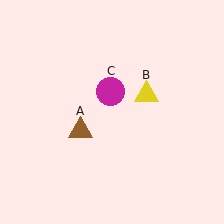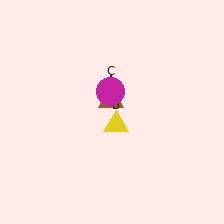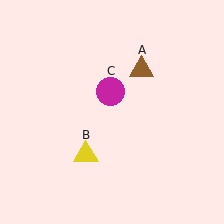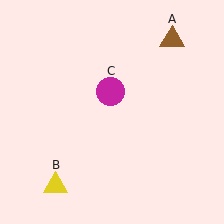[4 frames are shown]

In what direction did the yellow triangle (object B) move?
The yellow triangle (object B) moved down and to the left.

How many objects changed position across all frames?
2 objects changed position: brown triangle (object A), yellow triangle (object B).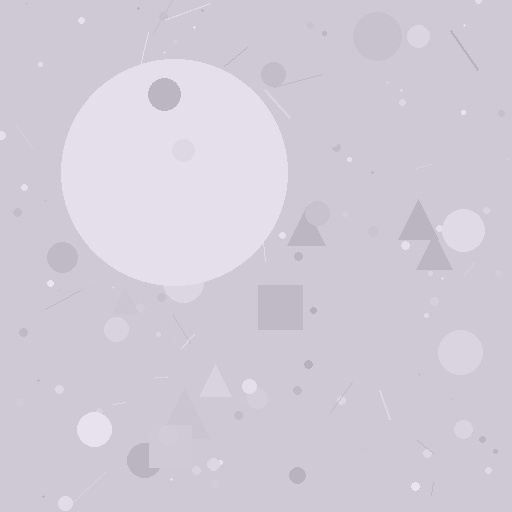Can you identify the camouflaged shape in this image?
The camouflaged shape is a circle.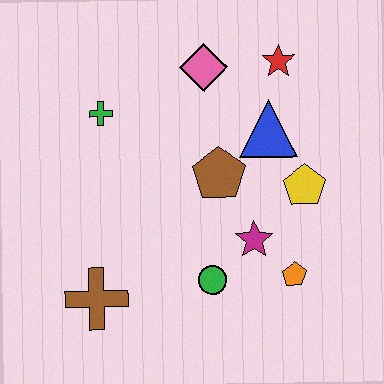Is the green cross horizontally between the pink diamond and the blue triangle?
No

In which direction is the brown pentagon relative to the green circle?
The brown pentagon is above the green circle.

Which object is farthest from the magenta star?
The green cross is farthest from the magenta star.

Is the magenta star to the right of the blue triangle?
No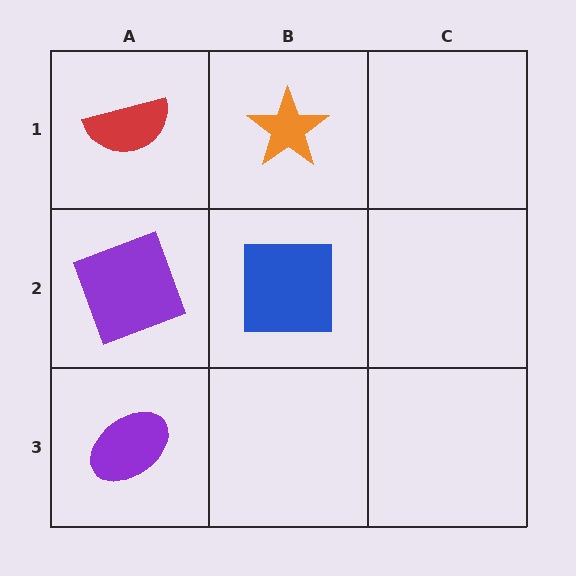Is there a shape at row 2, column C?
No, that cell is empty.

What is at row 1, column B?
An orange star.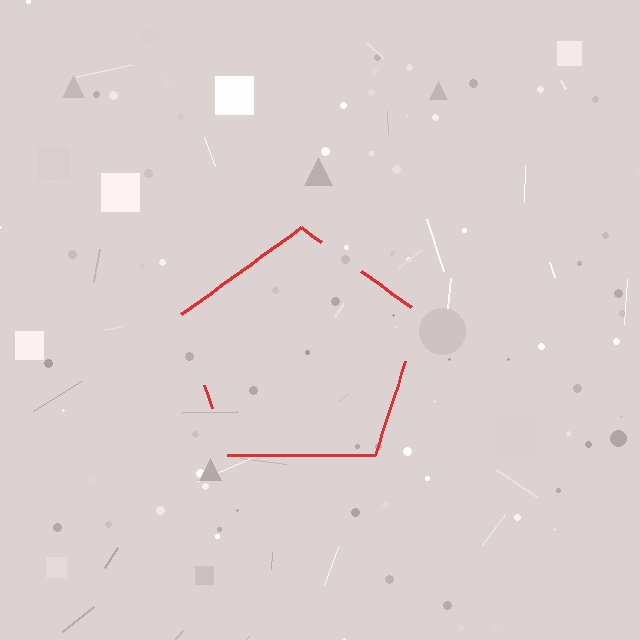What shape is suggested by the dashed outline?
The dashed outline suggests a pentagon.